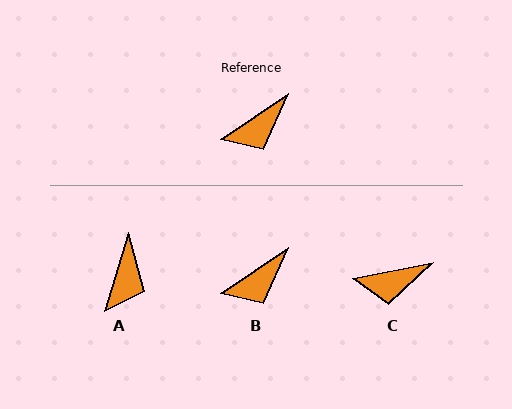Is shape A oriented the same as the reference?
No, it is off by about 39 degrees.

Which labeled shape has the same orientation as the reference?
B.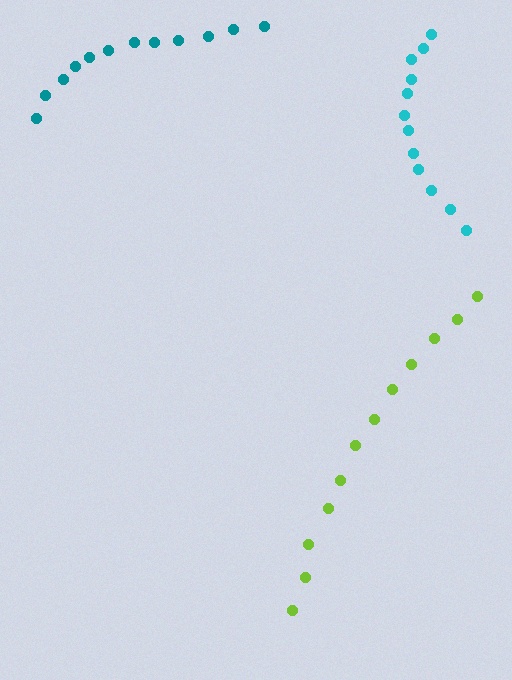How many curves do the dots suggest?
There are 3 distinct paths.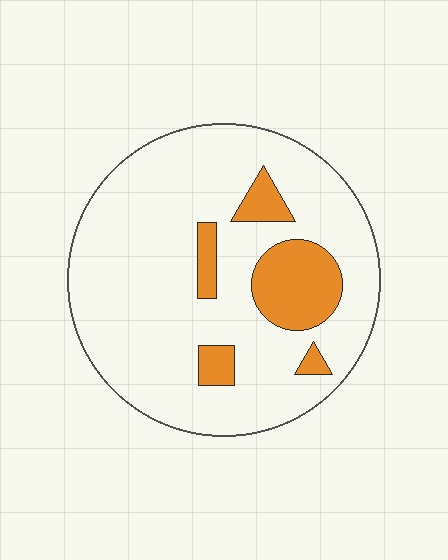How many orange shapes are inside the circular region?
5.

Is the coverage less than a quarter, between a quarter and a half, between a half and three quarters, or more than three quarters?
Less than a quarter.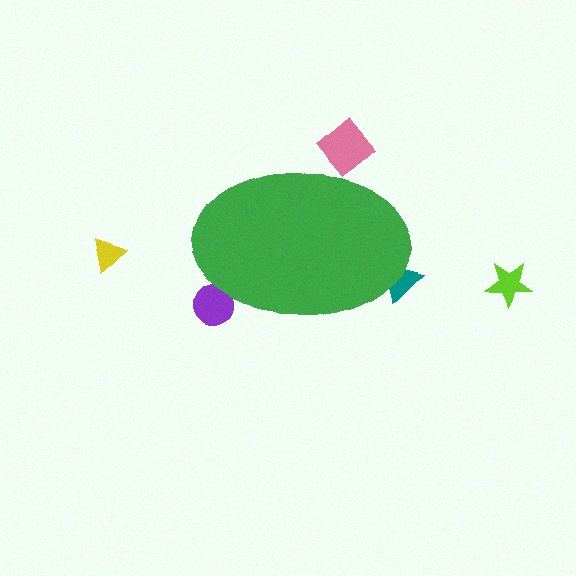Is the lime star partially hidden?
No, the lime star is fully visible.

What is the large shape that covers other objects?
A green ellipse.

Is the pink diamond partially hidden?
Yes, the pink diamond is partially hidden behind the green ellipse.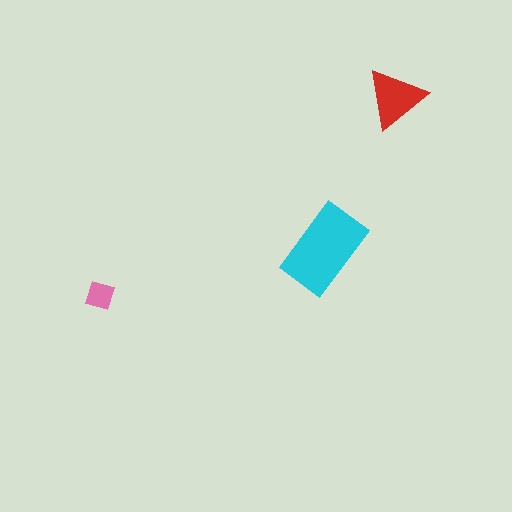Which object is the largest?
The cyan rectangle.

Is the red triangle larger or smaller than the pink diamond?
Larger.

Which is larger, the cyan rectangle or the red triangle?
The cyan rectangle.